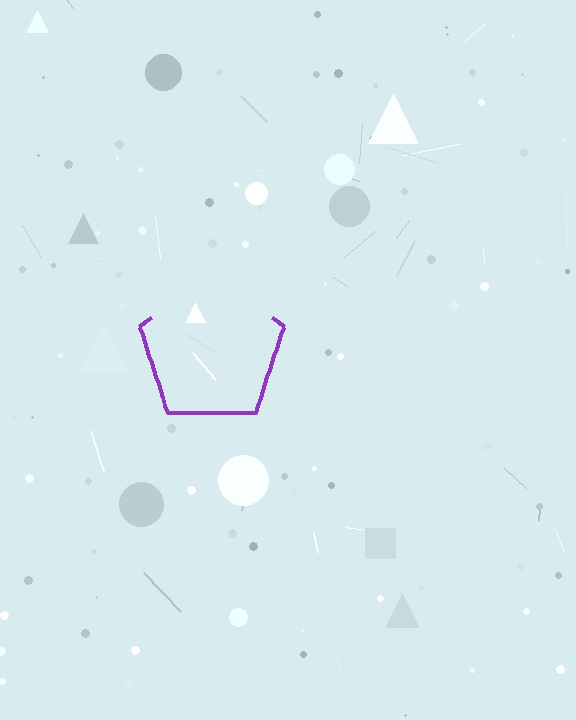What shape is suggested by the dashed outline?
The dashed outline suggests a pentagon.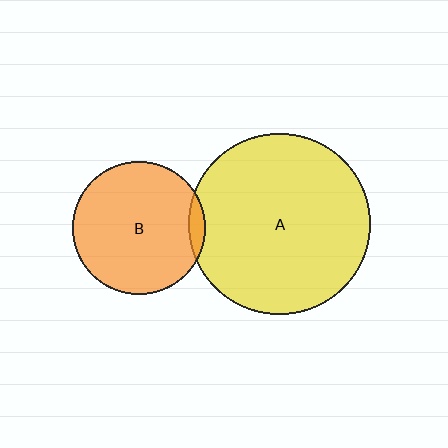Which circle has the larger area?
Circle A (yellow).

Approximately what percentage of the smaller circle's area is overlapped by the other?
Approximately 5%.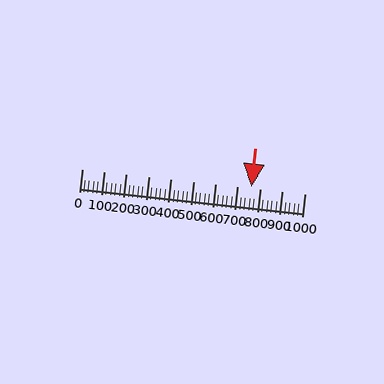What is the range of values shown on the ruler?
The ruler shows values from 0 to 1000.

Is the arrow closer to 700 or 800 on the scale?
The arrow is closer to 800.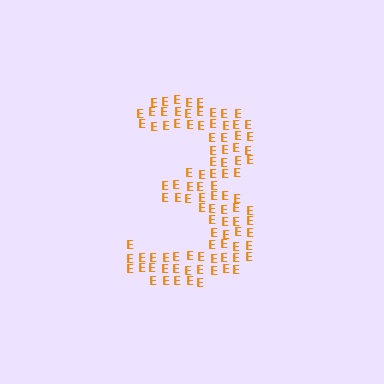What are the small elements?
The small elements are letter E's.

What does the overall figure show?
The overall figure shows the digit 3.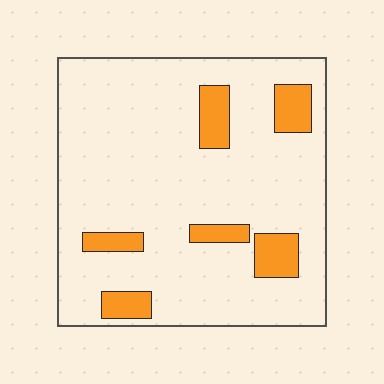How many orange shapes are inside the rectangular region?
6.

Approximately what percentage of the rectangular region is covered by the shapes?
Approximately 15%.